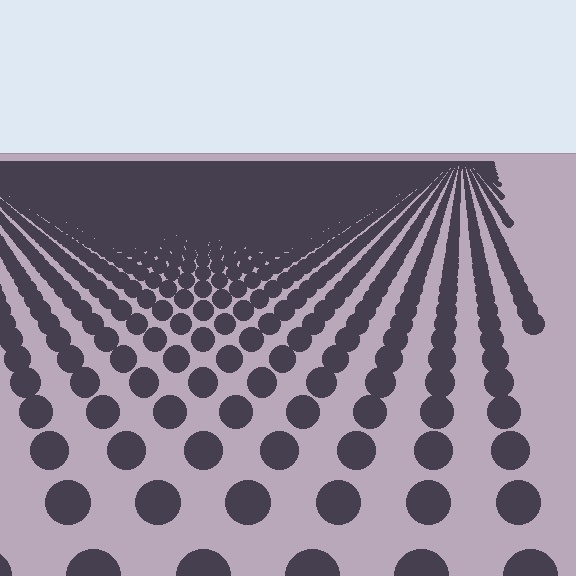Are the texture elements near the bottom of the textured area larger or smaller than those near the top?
Larger. Near the bottom, elements are closer to the viewer and appear at a bigger on-screen size.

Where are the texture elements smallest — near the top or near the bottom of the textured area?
Near the top.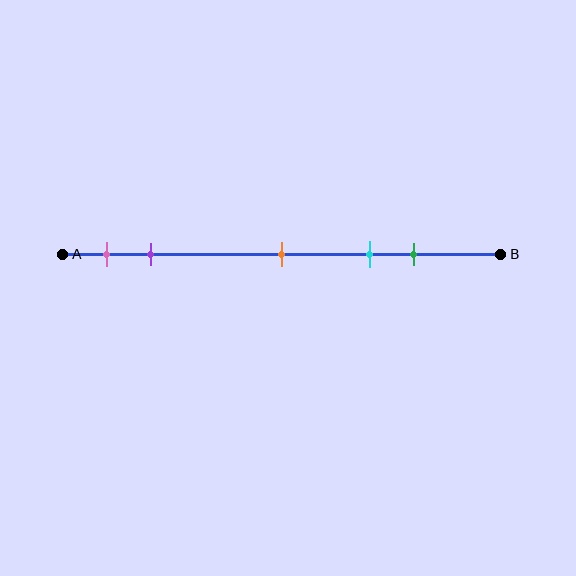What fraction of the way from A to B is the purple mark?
The purple mark is approximately 20% (0.2) of the way from A to B.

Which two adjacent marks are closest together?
The pink and purple marks are the closest adjacent pair.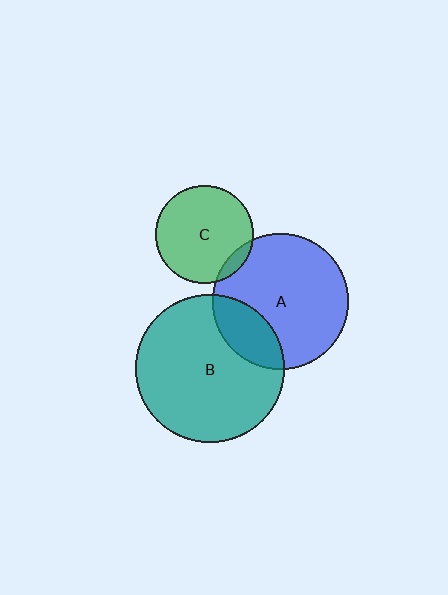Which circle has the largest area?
Circle B (teal).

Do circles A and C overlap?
Yes.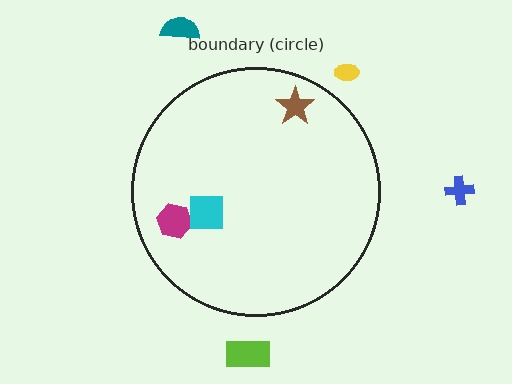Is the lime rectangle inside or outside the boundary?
Outside.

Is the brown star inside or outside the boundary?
Inside.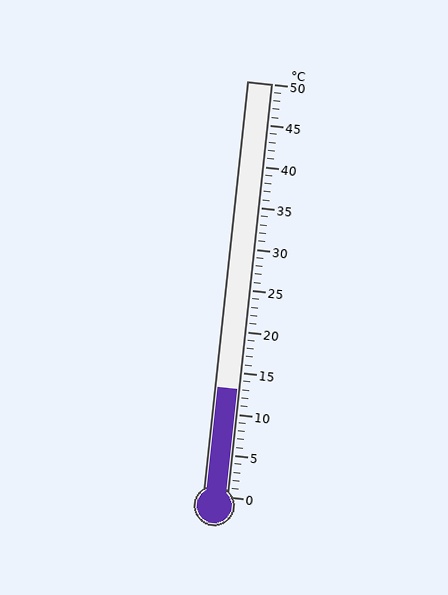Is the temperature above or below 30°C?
The temperature is below 30°C.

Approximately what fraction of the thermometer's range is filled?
The thermometer is filled to approximately 25% of its range.